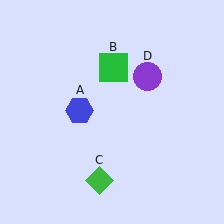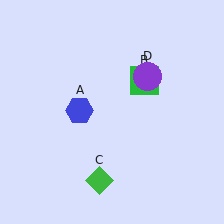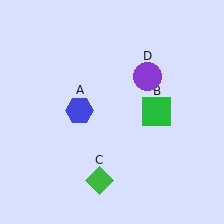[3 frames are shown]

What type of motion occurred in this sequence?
The green square (object B) rotated clockwise around the center of the scene.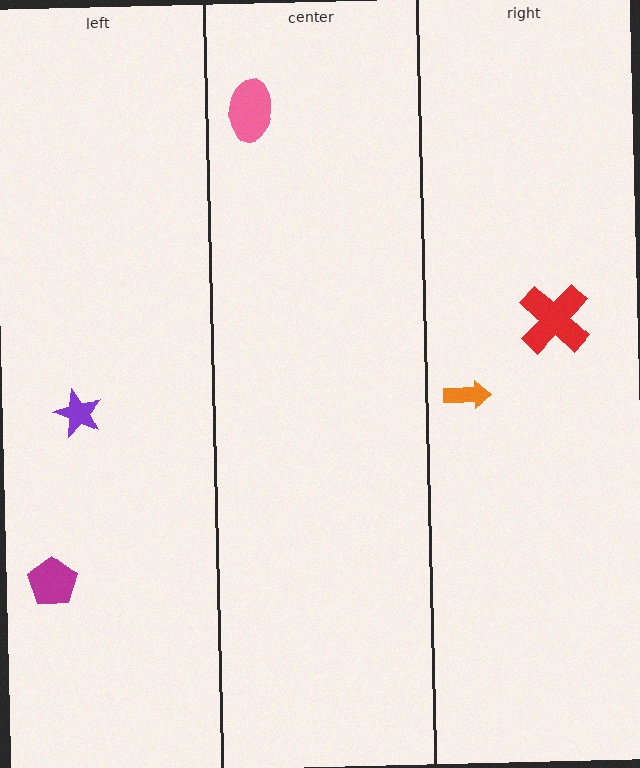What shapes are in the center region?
The pink ellipse.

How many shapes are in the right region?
2.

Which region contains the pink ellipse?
The center region.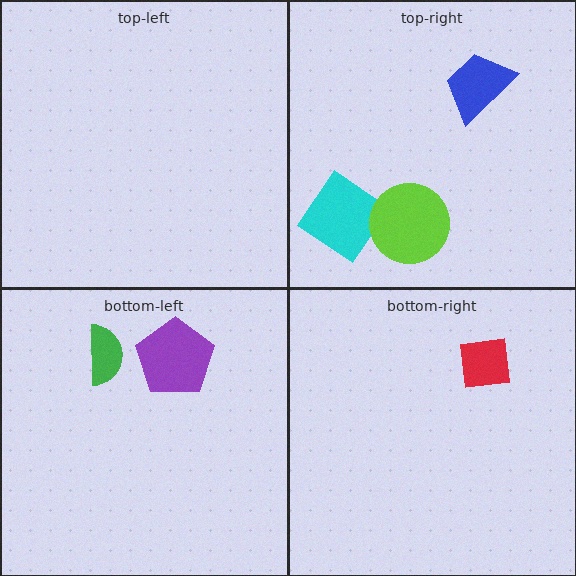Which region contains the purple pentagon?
The bottom-left region.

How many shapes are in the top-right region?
3.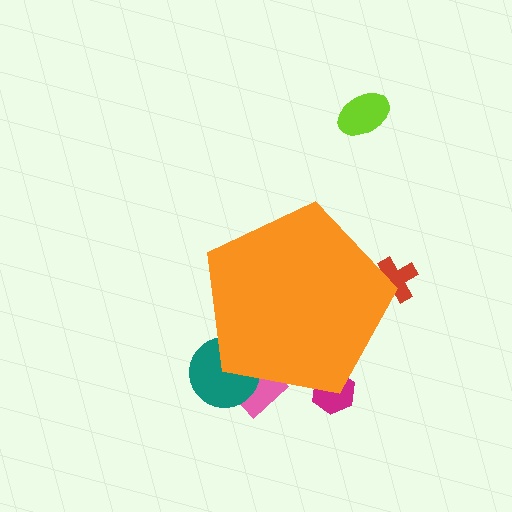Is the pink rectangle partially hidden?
Yes, the pink rectangle is partially hidden behind the orange pentagon.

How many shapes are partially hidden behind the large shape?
4 shapes are partially hidden.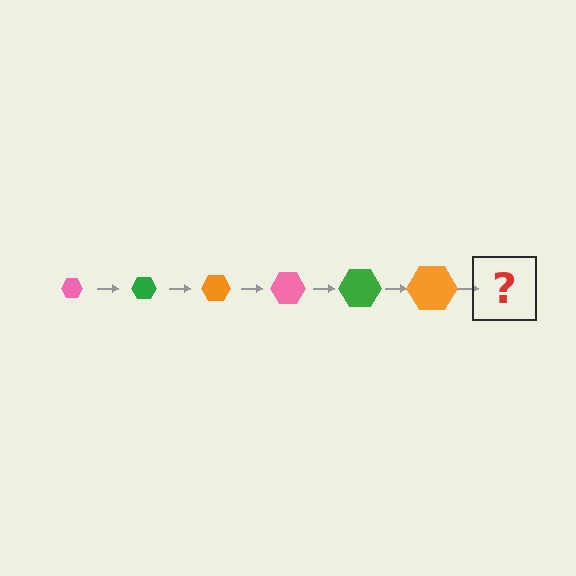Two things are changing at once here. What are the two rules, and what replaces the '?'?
The two rules are that the hexagon grows larger each step and the color cycles through pink, green, and orange. The '?' should be a pink hexagon, larger than the previous one.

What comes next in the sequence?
The next element should be a pink hexagon, larger than the previous one.